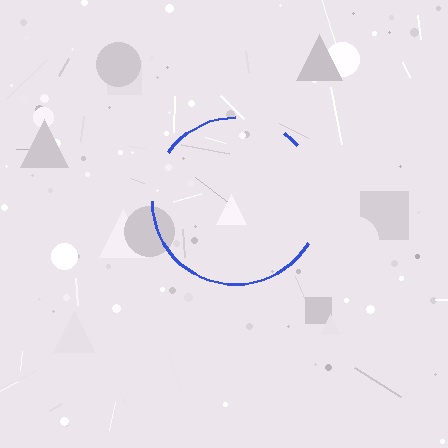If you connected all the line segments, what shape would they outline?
They would outline a circle.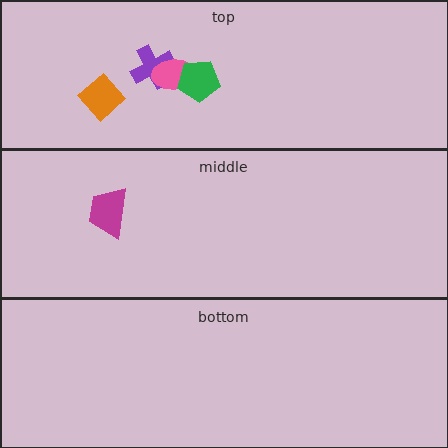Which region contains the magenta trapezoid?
The middle region.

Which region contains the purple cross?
The top region.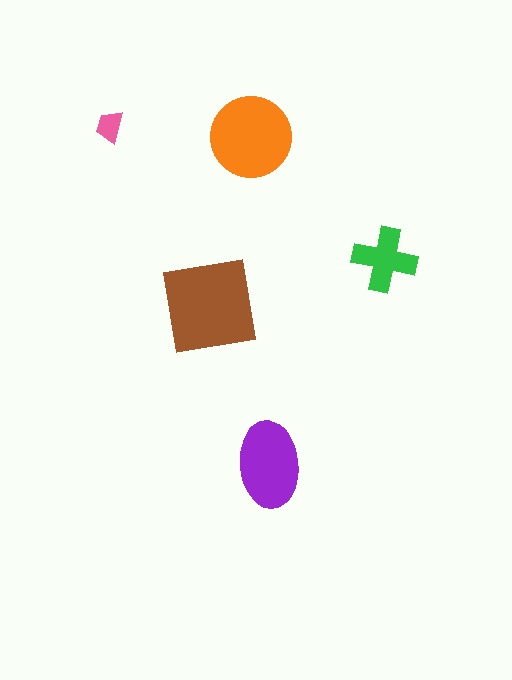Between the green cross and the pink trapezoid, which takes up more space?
The green cross.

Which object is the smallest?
The pink trapezoid.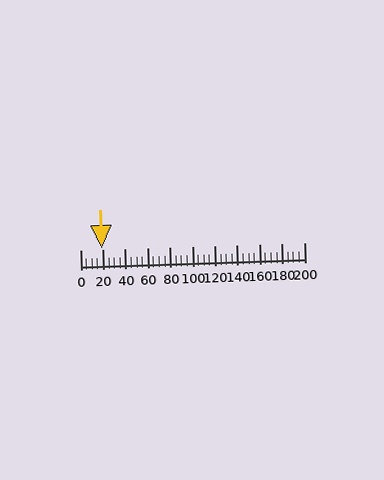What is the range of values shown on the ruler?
The ruler shows values from 0 to 200.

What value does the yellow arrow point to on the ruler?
The yellow arrow points to approximately 19.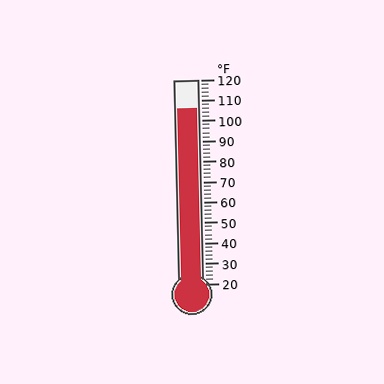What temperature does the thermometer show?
The thermometer shows approximately 106°F.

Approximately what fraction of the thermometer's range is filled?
The thermometer is filled to approximately 85% of its range.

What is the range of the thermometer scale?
The thermometer scale ranges from 20°F to 120°F.